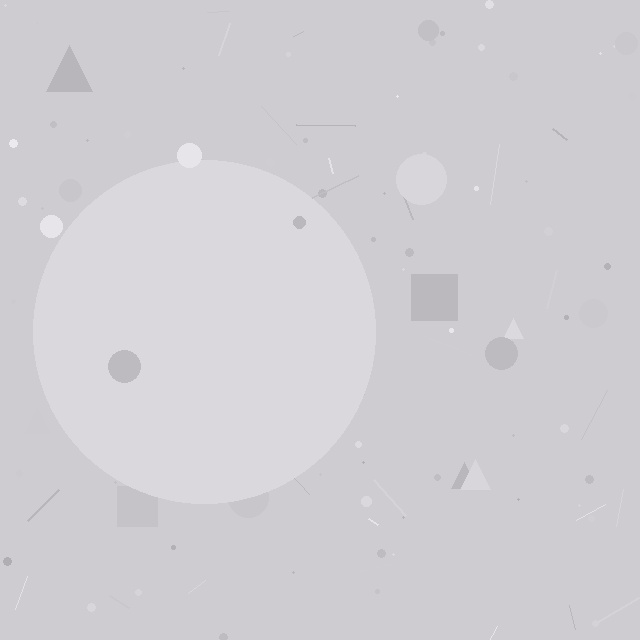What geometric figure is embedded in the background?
A circle is embedded in the background.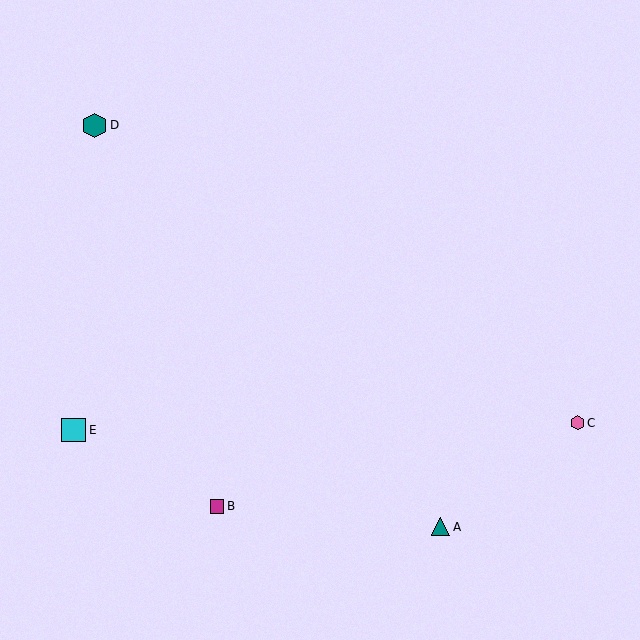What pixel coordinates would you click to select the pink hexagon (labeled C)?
Click at (577, 423) to select the pink hexagon C.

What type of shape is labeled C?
Shape C is a pink hexagon.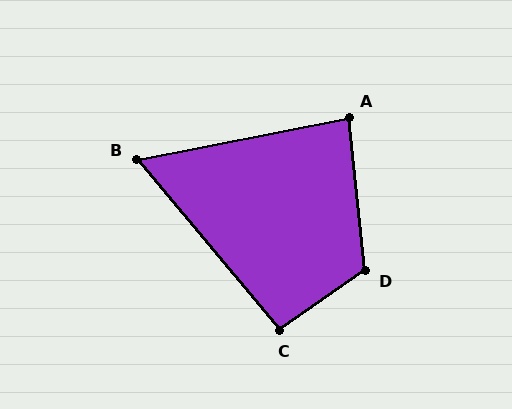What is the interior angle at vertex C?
Approximately 95 degrees (obtuse).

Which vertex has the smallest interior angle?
B, at approximately 61 degrees.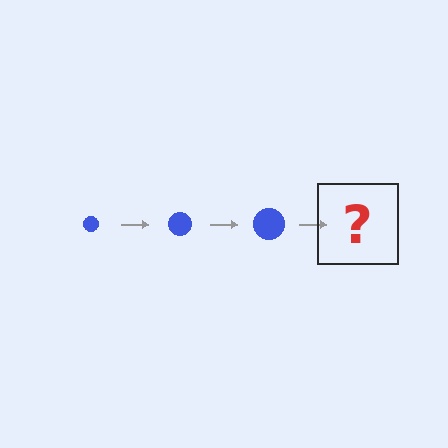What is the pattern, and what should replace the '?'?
The pattern is that the circle gets progressively larger each step. The '?' should be a blue circle, larger than the previous one.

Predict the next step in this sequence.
The next step is a blue circle, larger than the previous one.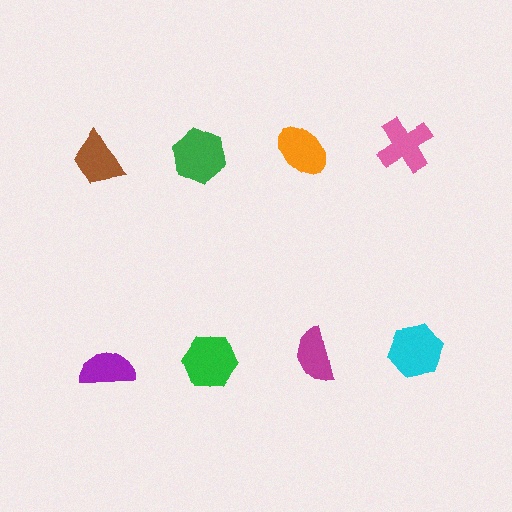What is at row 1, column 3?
An orange ellipse.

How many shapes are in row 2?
4 shapes.